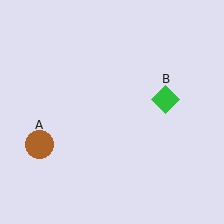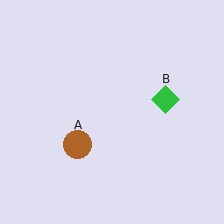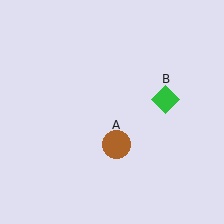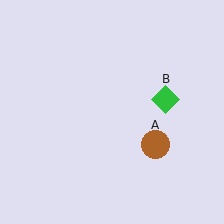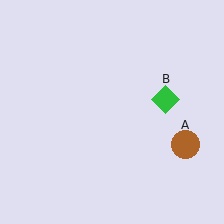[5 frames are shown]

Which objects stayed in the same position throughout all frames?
Green diamond (object B) remained stationary.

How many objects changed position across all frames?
1 object changed position: brown circle (object A).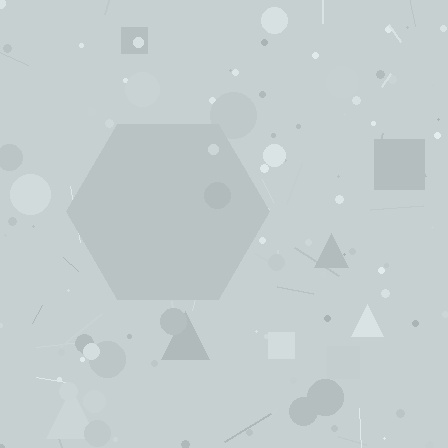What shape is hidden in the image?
A hexagon is hidden in the image.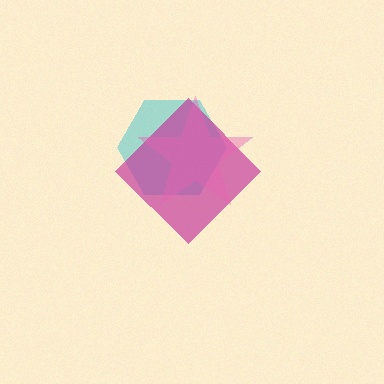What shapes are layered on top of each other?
The layered shapes are: a cyan hexagon, a magenta diamond, a pink star.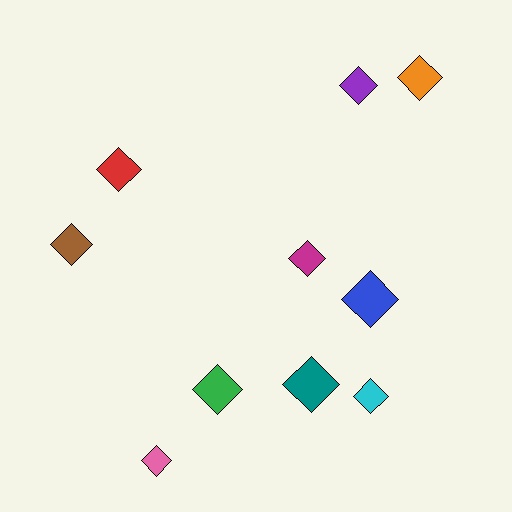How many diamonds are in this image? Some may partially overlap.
There are 10 diamonds.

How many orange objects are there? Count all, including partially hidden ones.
There is 1 orange object.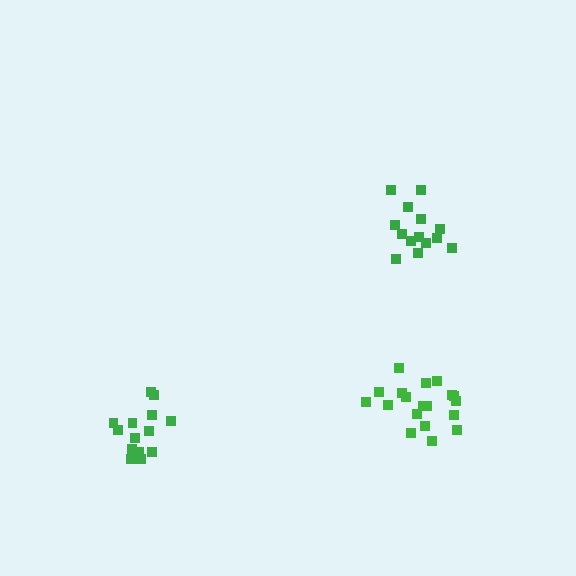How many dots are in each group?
Group 1: 14 dots, Group 2: 14 dots, Group 3: 19 dots (47 total).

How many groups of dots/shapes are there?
There are 3 groups.